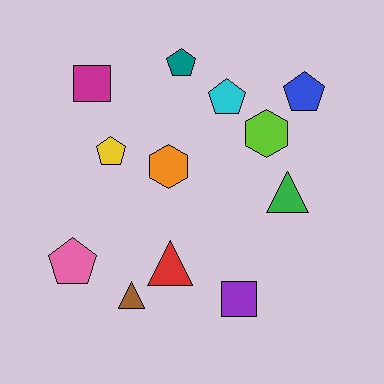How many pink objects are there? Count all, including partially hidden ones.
There is 1 pink object.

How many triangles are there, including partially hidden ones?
There are 3 triangles.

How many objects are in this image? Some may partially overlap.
There are 12 objects.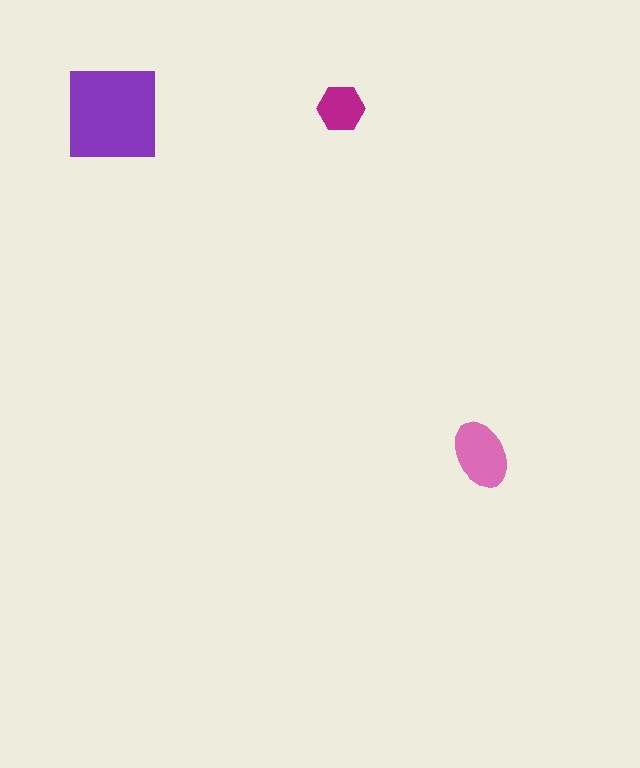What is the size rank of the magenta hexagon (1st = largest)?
3rd.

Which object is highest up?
The magenta hexagon is topmost.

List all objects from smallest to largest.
The magenta hexagon, the pink ellipse, the purple square.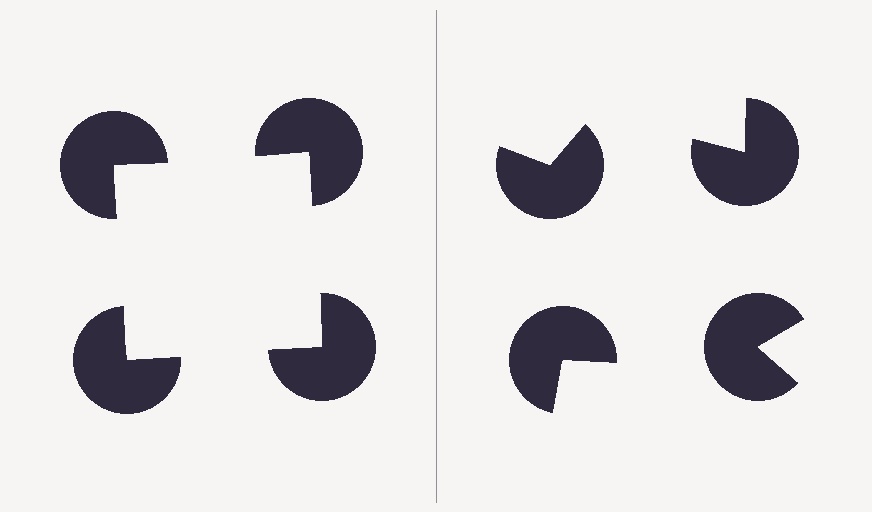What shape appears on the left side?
An illusory square.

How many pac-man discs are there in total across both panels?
8 — 4 on each side.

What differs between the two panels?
The pac-man discs are positioned identically on both sides; only the wedge orientations differ. On the left they align to a square; on the right they are misaligned.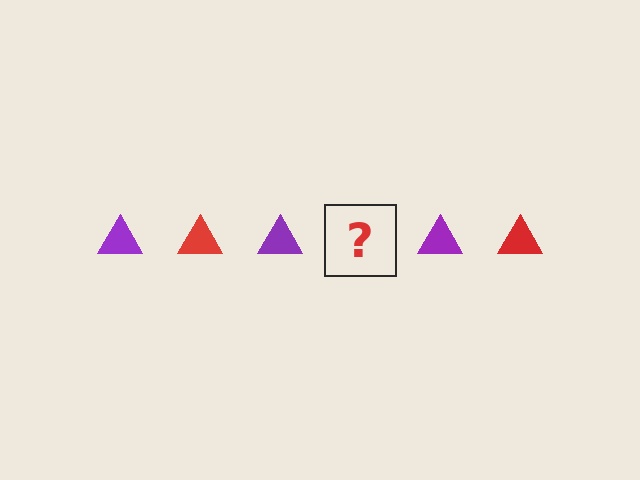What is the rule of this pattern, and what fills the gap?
The rule is that the pattern cycles through purple, red triangles. The gap should be filled with a red triangle.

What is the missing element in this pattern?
The missing element is a red triangle.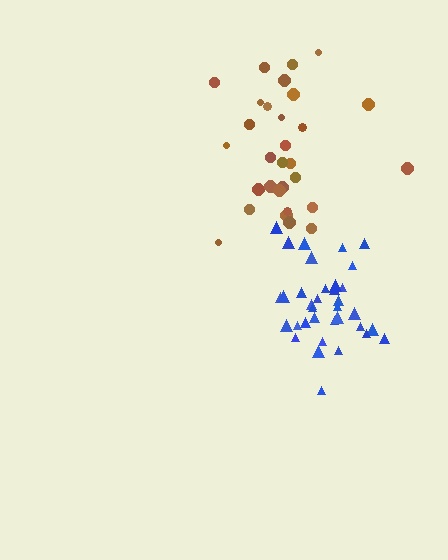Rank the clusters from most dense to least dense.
blue, brown.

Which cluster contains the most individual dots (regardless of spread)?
Blue (35).